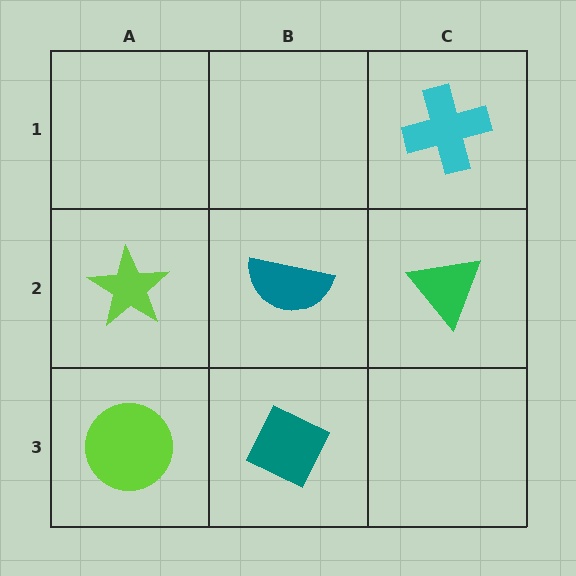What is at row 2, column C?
A green triangle.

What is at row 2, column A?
A lime star.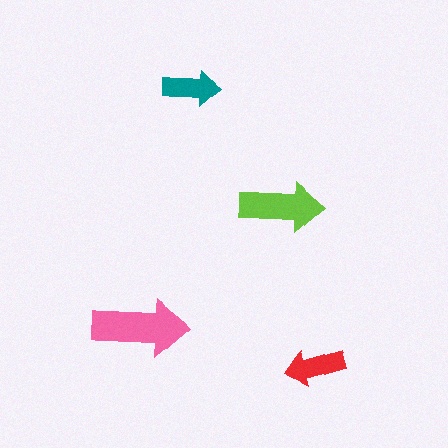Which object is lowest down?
The red arrow is bottommost.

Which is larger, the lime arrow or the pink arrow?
The pink one.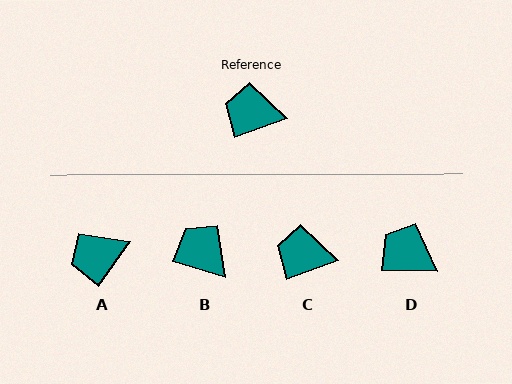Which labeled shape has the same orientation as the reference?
C.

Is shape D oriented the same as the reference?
No, it is off by about 21 degrees.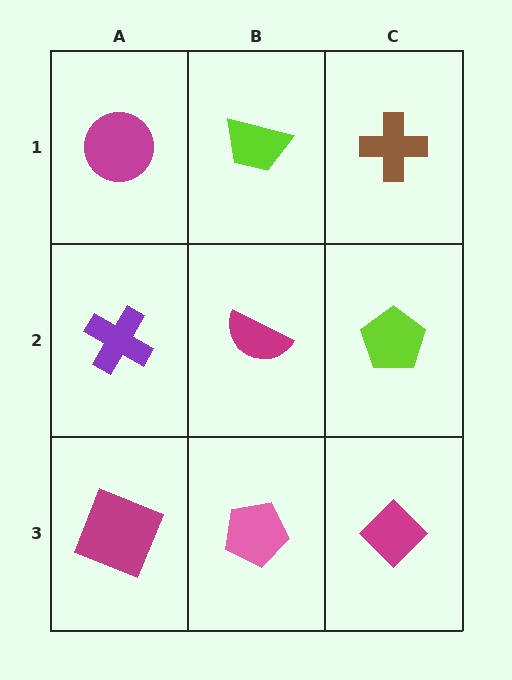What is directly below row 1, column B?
A magenta semicircle.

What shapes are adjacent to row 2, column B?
A lime trapezoid (row 1, column B), a pink pentagon (row 3, column B), a purple cross (row 2, column A), a lime pentagon (row 2, column C).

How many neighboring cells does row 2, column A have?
3.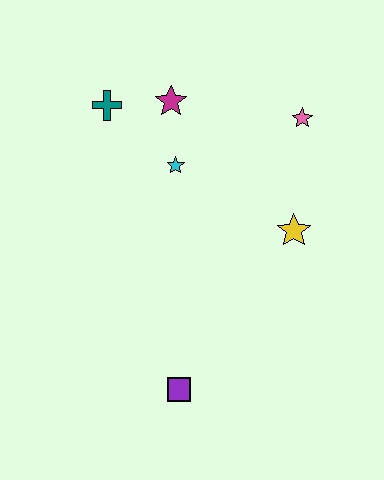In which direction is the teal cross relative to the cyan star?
The teal cross is to the left of the cyan star.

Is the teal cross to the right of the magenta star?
No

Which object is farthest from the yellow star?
The teal cross is farthest from the yellow star.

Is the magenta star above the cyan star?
Yes